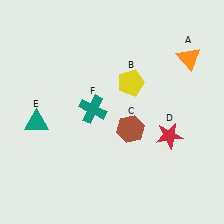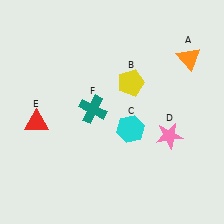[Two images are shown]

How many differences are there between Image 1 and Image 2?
There are 3 differences between the two images.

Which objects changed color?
C changed from brown to cyan. D changed from red to pink. E changed from teal to red.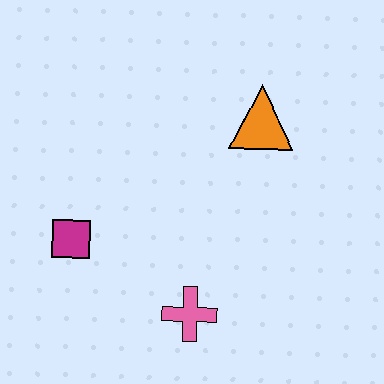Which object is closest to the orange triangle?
The pink cross is closest to the orange triangle.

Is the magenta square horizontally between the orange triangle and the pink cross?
No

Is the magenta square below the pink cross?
No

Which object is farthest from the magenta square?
The orange triangle is farthest from the magenta square.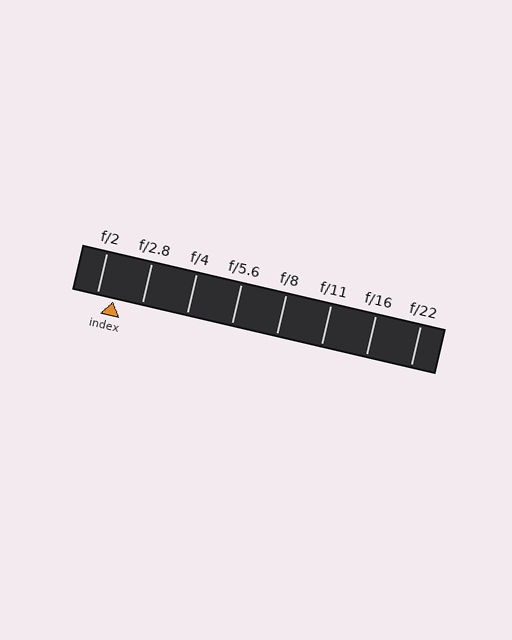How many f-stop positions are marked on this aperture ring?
There are 8 f-stop positions marked.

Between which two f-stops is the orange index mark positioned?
The index mark is between f/2 and f/2.8.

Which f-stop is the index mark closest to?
The index mark is closest to f/2.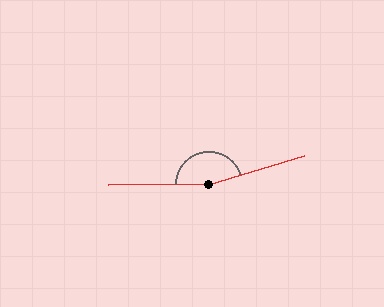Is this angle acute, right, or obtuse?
It is obtuse.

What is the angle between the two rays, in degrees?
Approximately 163 degrees.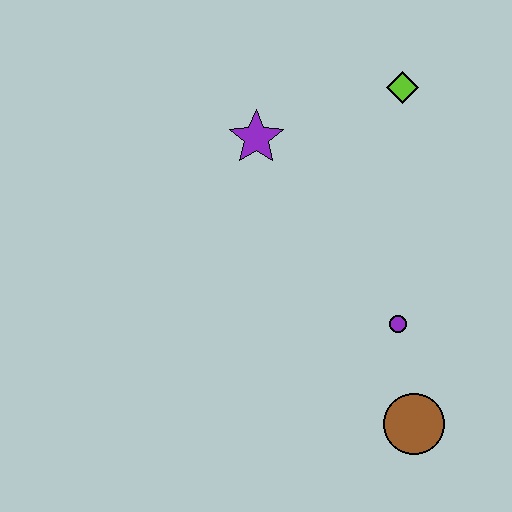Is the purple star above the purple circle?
Yes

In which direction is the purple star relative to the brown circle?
The purple star is above the brown circle.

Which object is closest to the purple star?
The lime diamond is closest to the purple star.